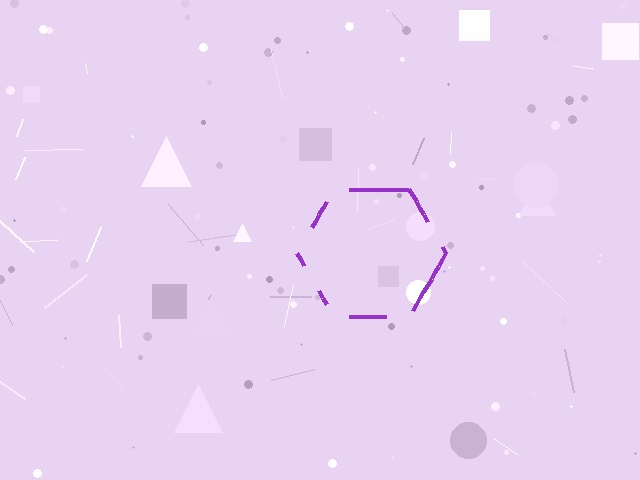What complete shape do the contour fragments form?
The contour fragments form a hexagon.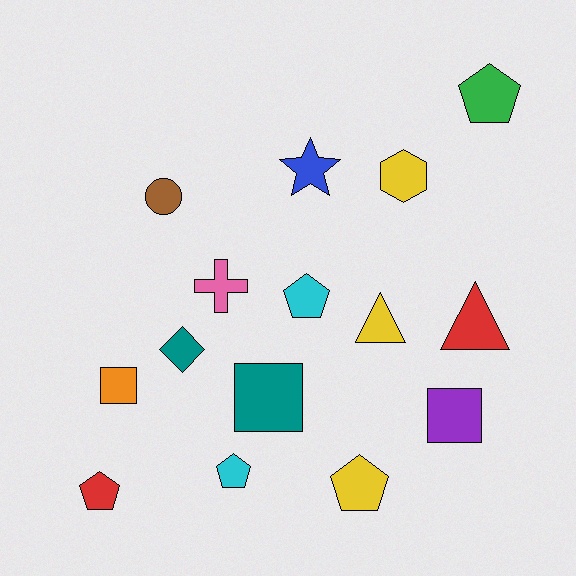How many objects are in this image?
There are 15 objects.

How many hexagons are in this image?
There is 1 hexagon.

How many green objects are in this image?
There is 1 green object.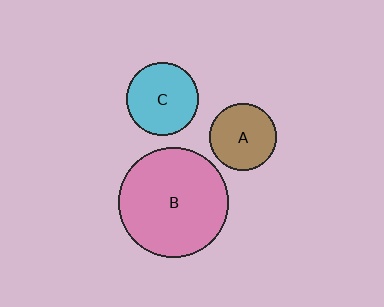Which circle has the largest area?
Circle B (pink).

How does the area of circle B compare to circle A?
Approximately 2.7 times.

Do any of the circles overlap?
No, none of the circles overlap.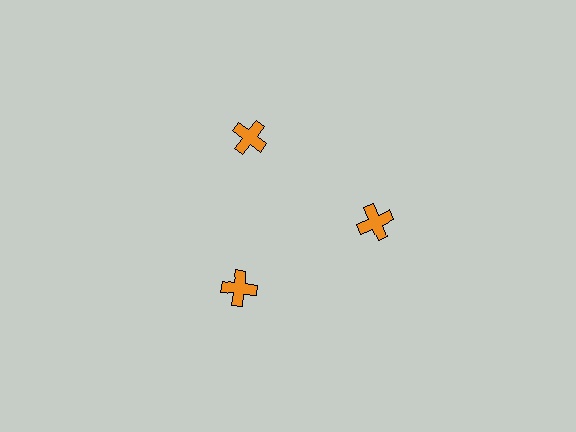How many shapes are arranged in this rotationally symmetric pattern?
There are 3 shapes, arranged in 3 groups of 1.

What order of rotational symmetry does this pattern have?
This pattern has 3-fold rotational symmetry.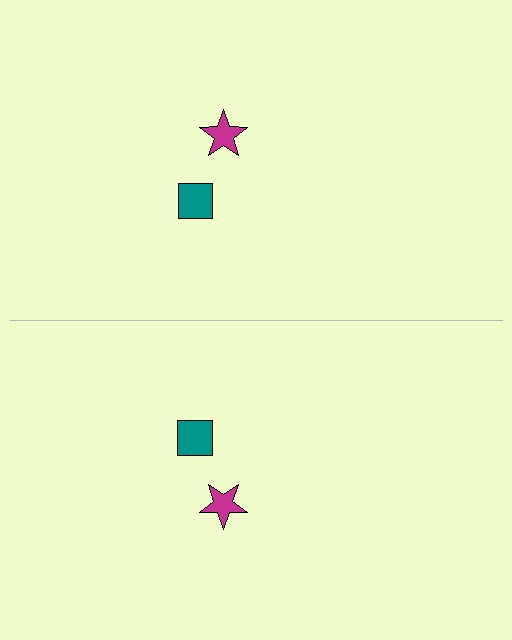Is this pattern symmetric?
Yes, this pattern has bilateral (reflection) symmetry.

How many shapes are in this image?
There are 4 shapes in this image.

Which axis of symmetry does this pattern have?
The pattern has a horizontal axis of symmetry running through the center of the image.